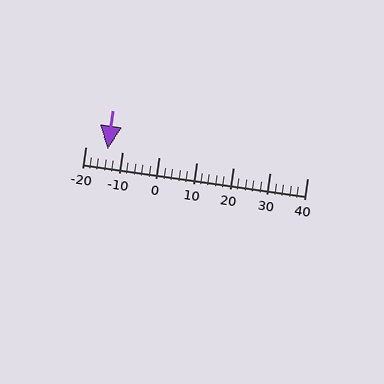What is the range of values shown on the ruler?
The ruler shows values from -20 to 40.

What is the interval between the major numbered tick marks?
The major tick marks are spaced 10 units apart.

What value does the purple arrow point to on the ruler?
The purple arrow points to approximately -14.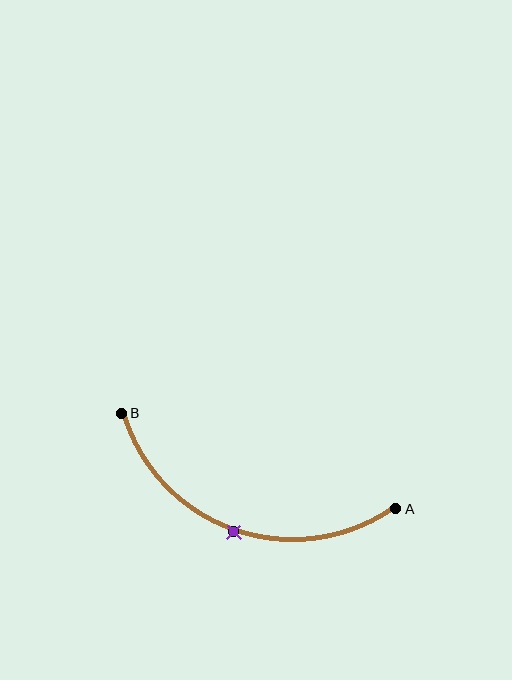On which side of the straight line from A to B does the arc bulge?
The arc bulges below the straight line connecting A and B.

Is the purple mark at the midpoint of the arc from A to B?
Yes. The purple mark lies on the arc at equal arc-length from both A and B — it is the arc midpoint.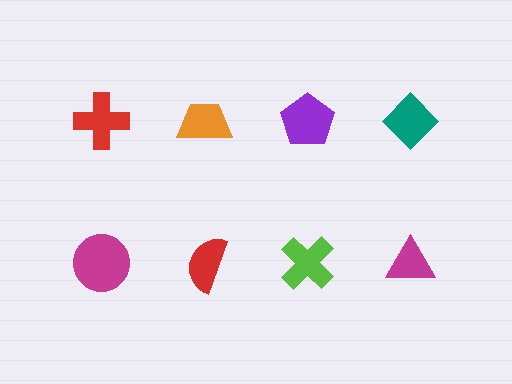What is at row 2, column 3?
A lime cross.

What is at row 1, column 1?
A red cross.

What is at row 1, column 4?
A teal diamond.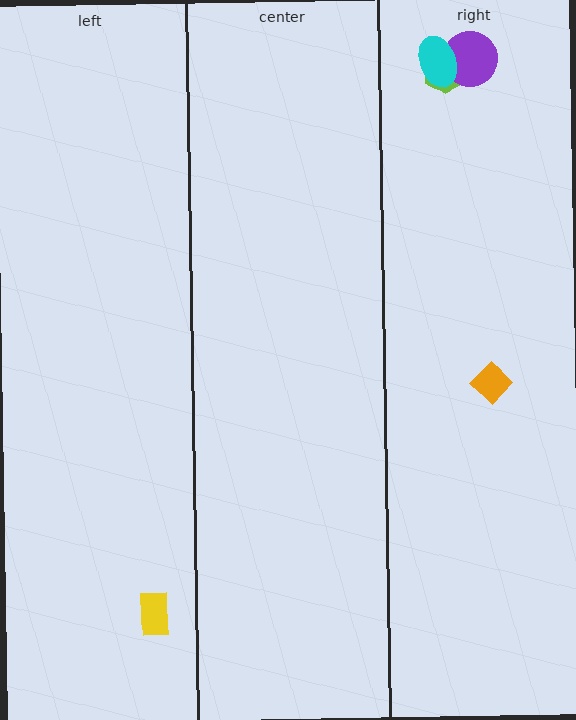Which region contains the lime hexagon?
The right region.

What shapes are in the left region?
The yellow rectangle.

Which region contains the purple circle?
The right region.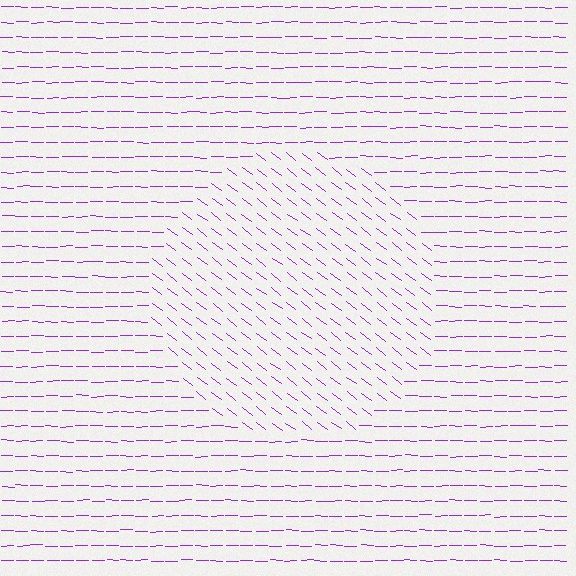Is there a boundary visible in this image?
Yes, there is a texture boundary formed by a change in line orientation.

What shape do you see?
I see a circle.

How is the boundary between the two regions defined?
The boundary is defined purely by a change in line orientation (approximately 37 degrees difference). All lines are the same color and thickness.